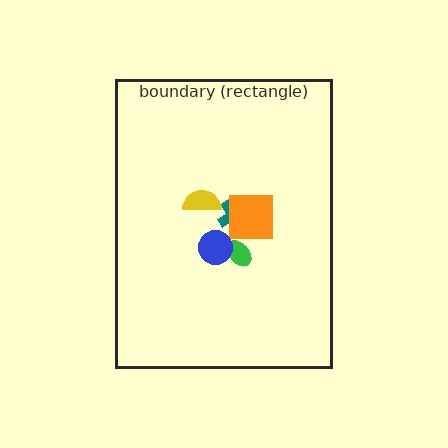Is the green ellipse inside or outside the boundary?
Inside.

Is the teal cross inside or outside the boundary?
Inside.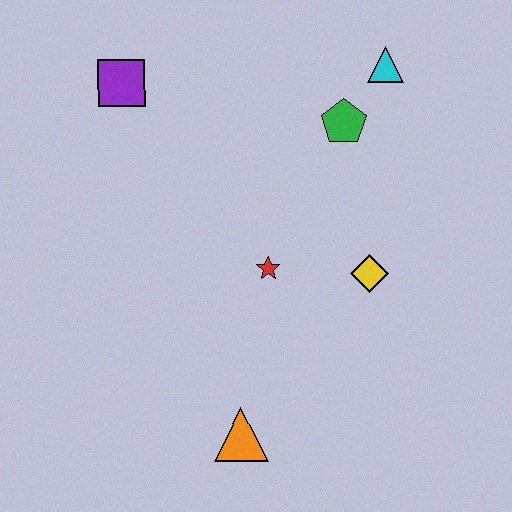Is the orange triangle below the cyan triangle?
Yes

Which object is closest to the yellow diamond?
The red star is closest to the yellow diamond.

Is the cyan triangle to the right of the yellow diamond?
Yes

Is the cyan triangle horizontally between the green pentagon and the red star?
No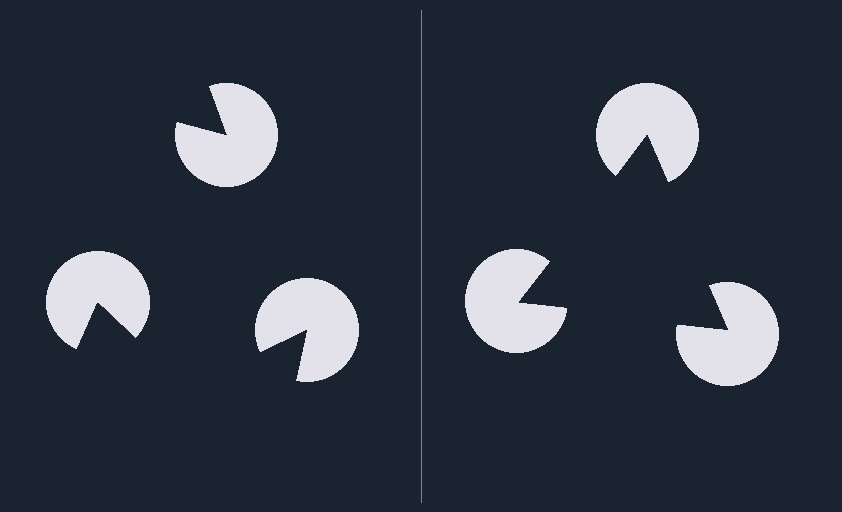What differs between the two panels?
The pac-man discs are positioned identically on both sides; only the wedge orientations differ. On the right they align to a triangle; on the left they are misaligned.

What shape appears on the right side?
An illusory triangle.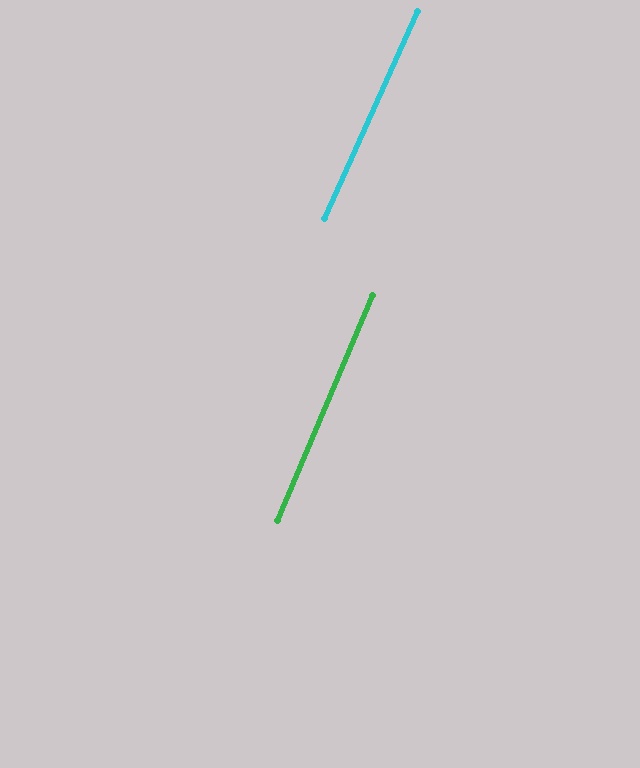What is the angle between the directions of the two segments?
Approximately 2 degrees.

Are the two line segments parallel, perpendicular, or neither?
Parallel — their directions differ by only 1.5°.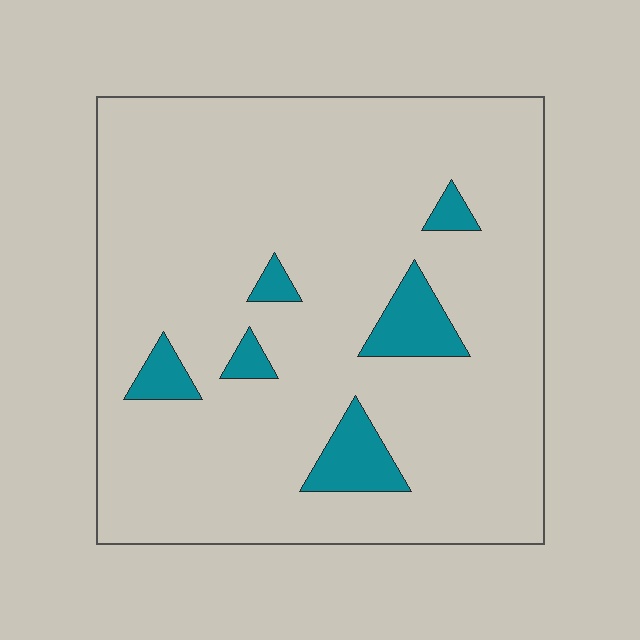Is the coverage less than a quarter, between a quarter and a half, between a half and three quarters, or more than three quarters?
Less than a quarter.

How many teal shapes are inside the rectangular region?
6.